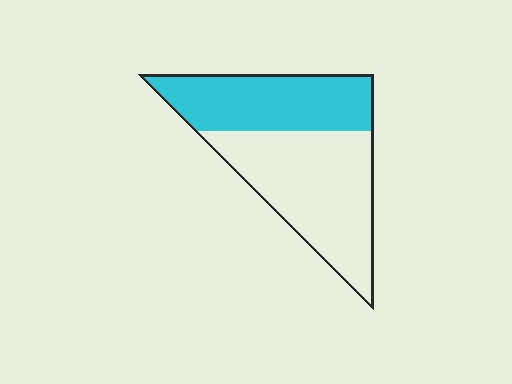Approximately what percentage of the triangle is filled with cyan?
Approximately 40%.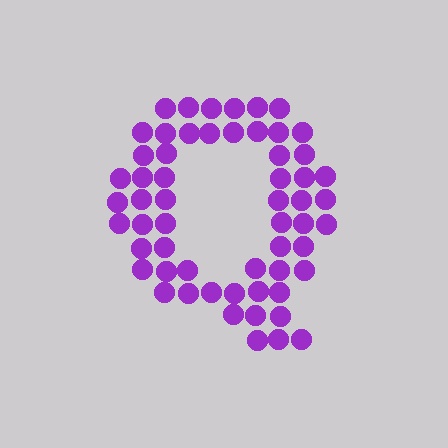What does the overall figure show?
The overall figure shows the letter Q.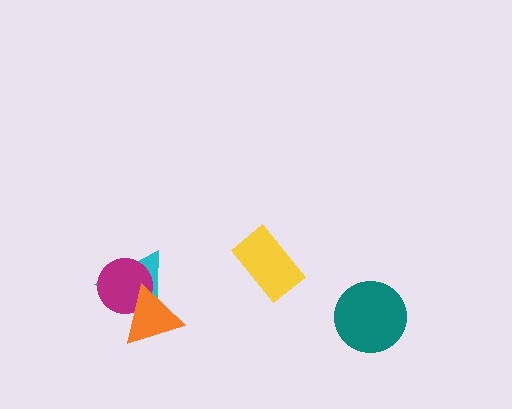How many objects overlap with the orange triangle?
2 objects overlap with the orange triangle.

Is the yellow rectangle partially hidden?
No, no other shape covers it.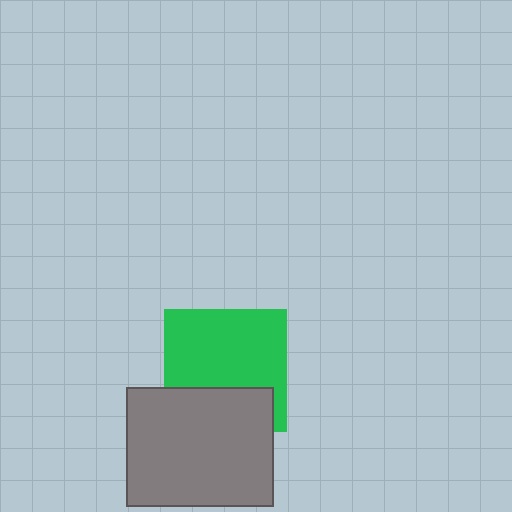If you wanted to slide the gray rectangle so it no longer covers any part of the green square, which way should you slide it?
Slide it down — that is the most direct way to separate the two shapes.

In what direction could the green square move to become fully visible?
The green square could move up. That would shift it out from behind the gray rectangle entirely.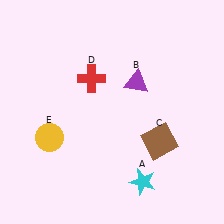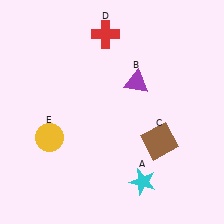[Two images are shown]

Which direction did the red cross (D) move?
The red cross (D) moved up.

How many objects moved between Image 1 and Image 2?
1 object moved between the two images.